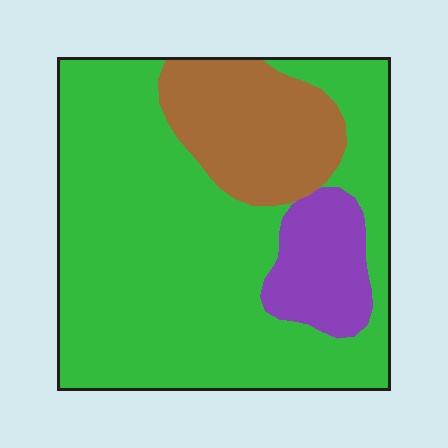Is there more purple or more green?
Green.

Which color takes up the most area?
Green, at roughly 70%.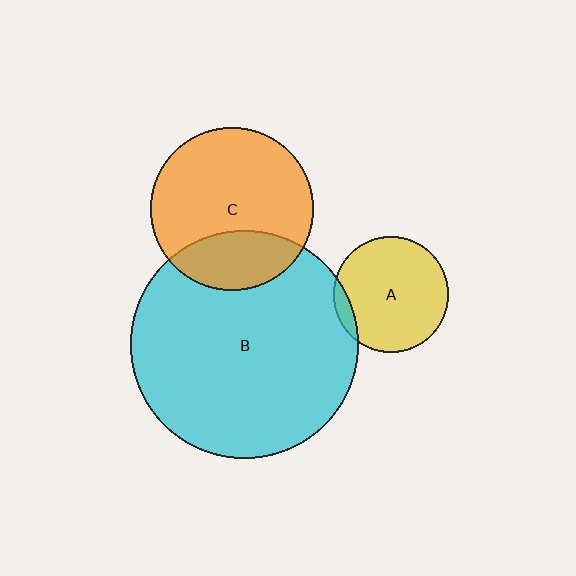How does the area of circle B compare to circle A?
Approximately 3.9 times.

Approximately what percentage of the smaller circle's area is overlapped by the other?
Approximately 25%.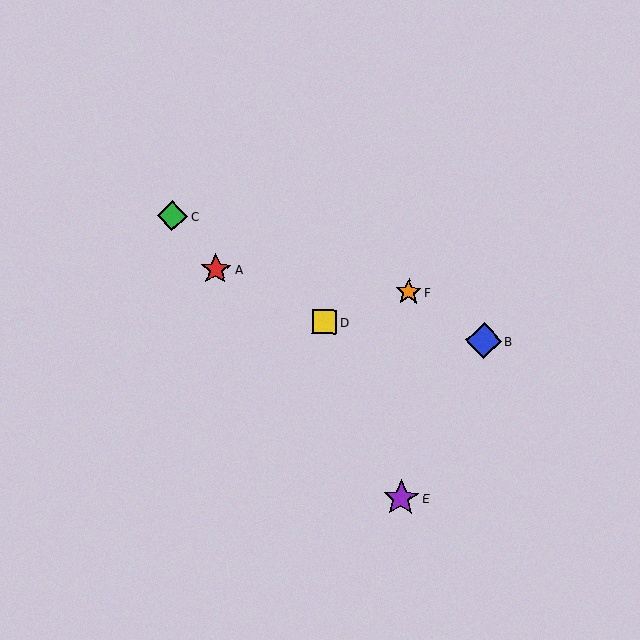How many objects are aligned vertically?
2 objects (E, F) are aligned vertically.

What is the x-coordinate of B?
Object B is at x≈484.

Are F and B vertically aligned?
No, F is at x≈409 and B is at x≈484.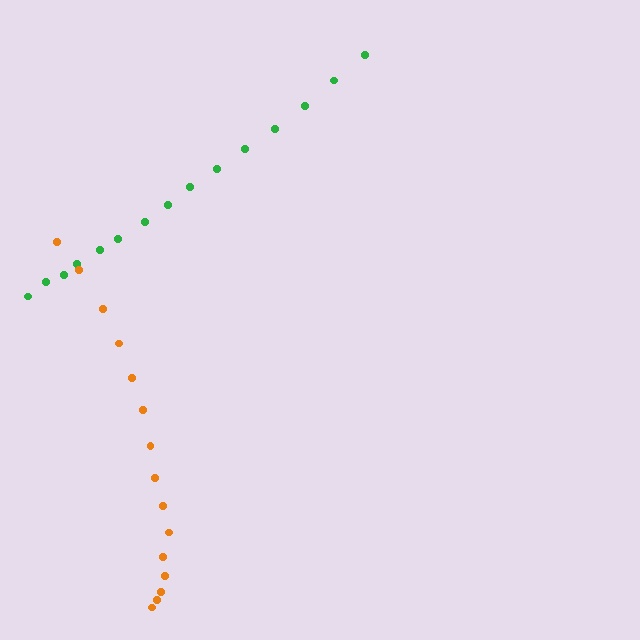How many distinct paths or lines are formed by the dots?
There are 2 distinct paths.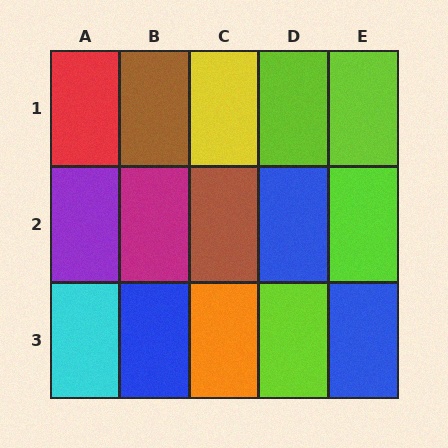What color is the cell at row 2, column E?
Lime.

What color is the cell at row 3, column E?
Blue.